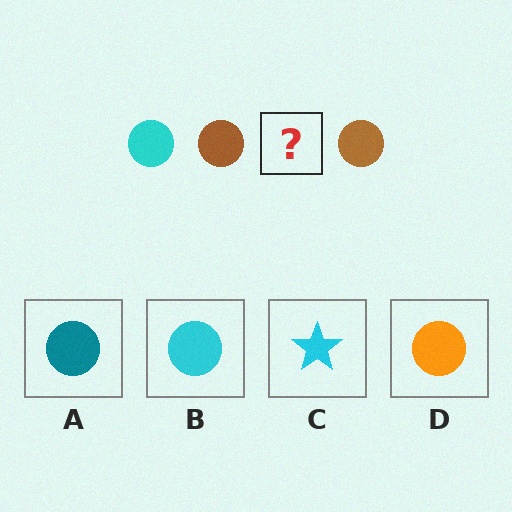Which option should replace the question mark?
Option B.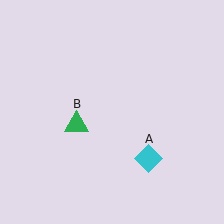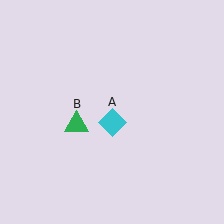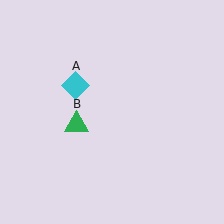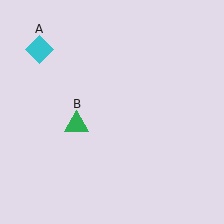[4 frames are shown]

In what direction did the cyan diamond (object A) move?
The cyan diamond (object A) moved up and to the left.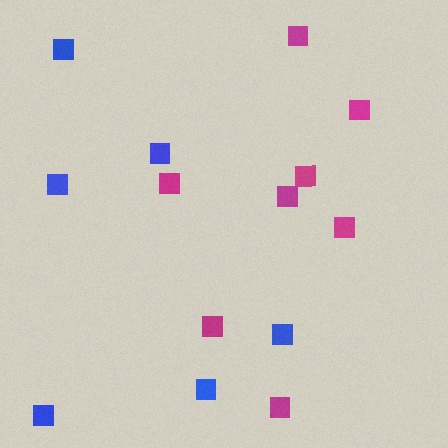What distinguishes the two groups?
There are 2 groups: one group of magenta squares (8) and one group of blue squares (6).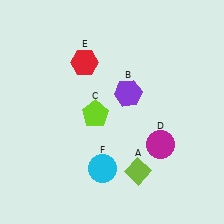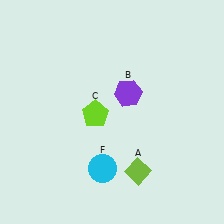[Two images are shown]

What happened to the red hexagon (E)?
The red hexagon (E) was removed in Image 2. It was in the top-left area of Image 1.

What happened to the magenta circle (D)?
The magenta circle (D) was removed in Image 2. It was in the bottom-right area of Image 1.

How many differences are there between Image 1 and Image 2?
There are 2 differences between the two images.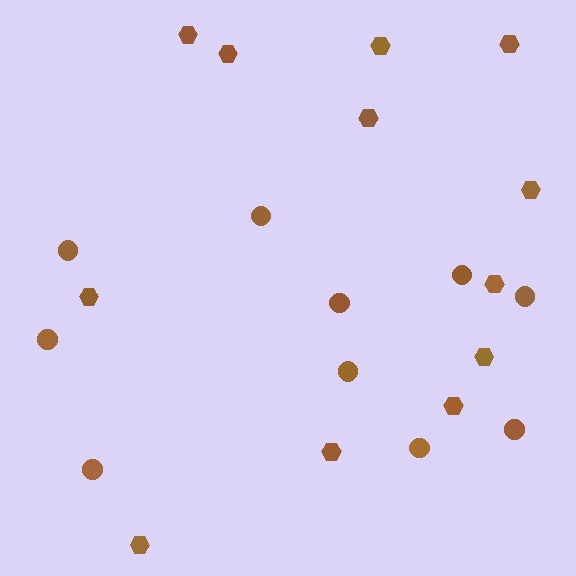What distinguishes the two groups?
There are 2 groups: one group of hexagons (12) and one group of circles (10).